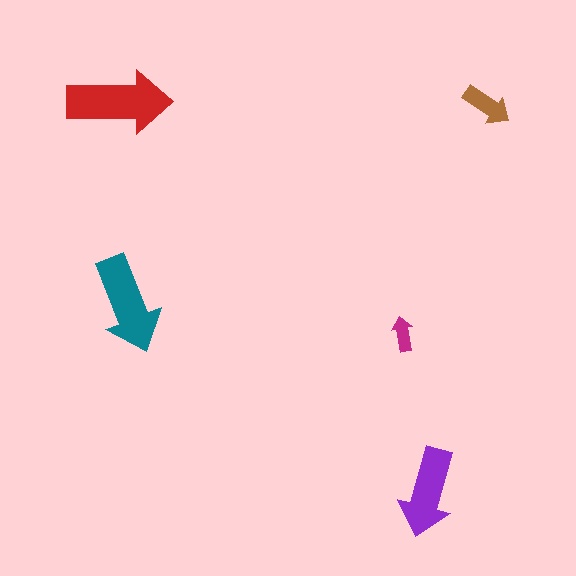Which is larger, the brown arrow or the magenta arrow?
The brown one.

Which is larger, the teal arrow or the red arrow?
The red one.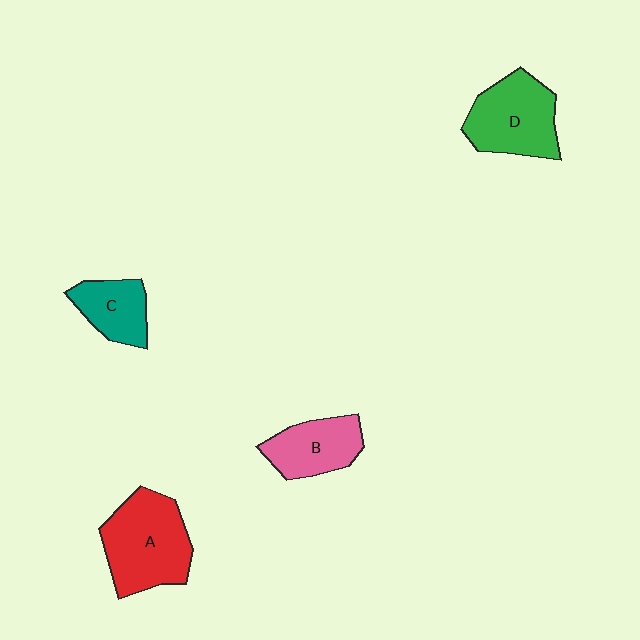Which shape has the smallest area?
Shape C (teal).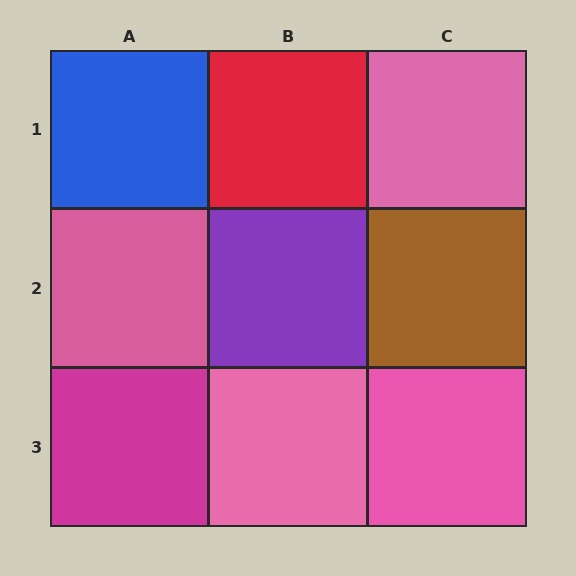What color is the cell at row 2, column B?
Purple.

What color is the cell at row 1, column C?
Pink.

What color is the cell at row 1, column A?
Blue.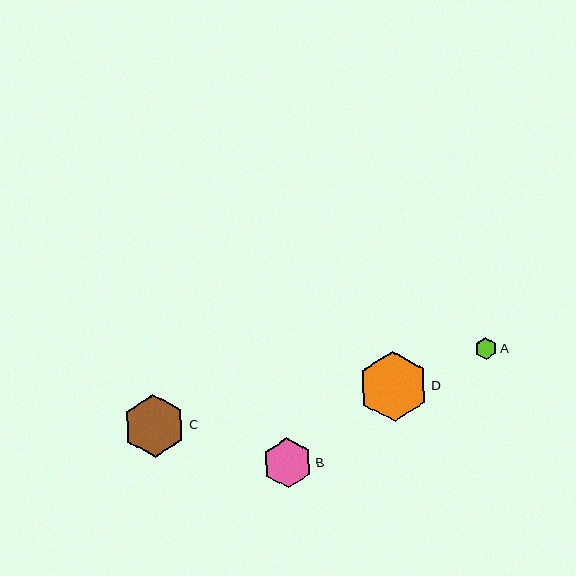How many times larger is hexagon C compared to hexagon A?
Hexagon C is approximately 2.9 times the size of hexagon A.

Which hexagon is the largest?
Hexagon D is the largest with a size of approximately 70 pixels.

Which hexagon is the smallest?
Hexagon A is the smallest with a size of approximately 22 pixels.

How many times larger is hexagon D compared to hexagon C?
Hexagon D is approximately 1.1 times the size of hexagon C.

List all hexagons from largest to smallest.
From largest to smallest: D, C, B, A.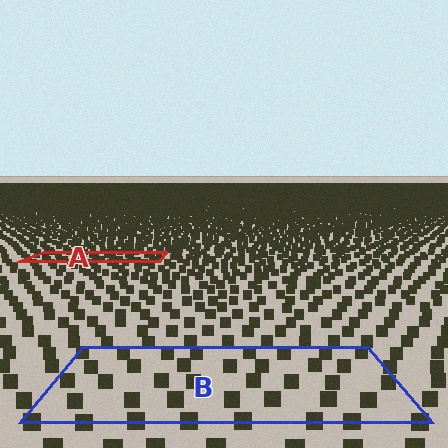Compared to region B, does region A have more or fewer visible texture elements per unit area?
Region A has more texture elements per unit area — they are packed more densely because it is farther away.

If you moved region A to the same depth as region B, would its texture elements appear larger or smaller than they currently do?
They would appear larger. At a closer depth, the same texture elements are projected at a bigger on-screen size.